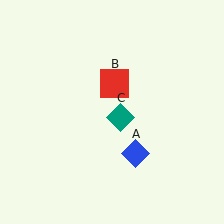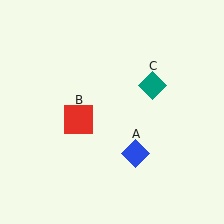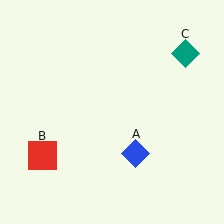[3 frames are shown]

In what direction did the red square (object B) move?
The red square (object B) moved down and to the left.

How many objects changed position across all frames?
2 objects changed position: red square (object B), teal diamond (object C).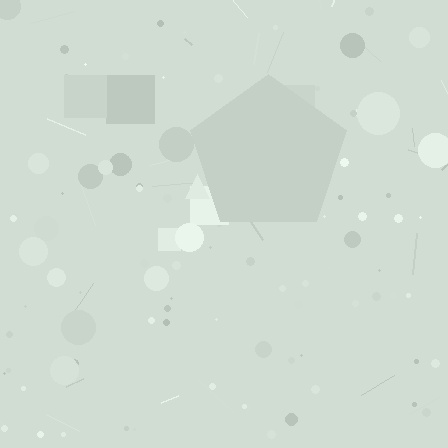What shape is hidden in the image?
A pentagon is hidden in the image.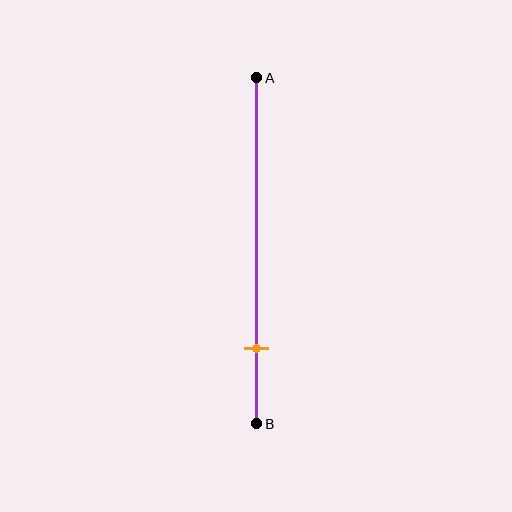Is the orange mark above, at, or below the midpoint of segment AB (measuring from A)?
The orange mark is below the midpoint of segment AB.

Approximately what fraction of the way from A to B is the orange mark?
The orange mark is approximately 80% of the way from A to B.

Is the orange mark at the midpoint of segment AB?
No, the mark is at about 80% from A, not at the 50% midpoint.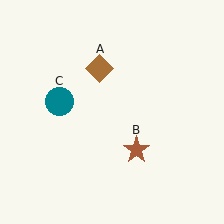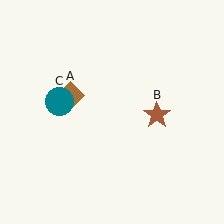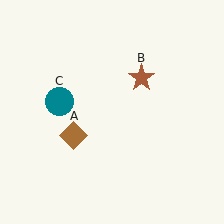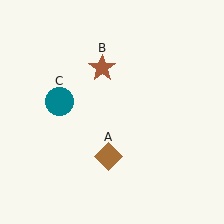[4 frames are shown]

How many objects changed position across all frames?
2 objects changed position: brown diamond (object A), brown star (object B).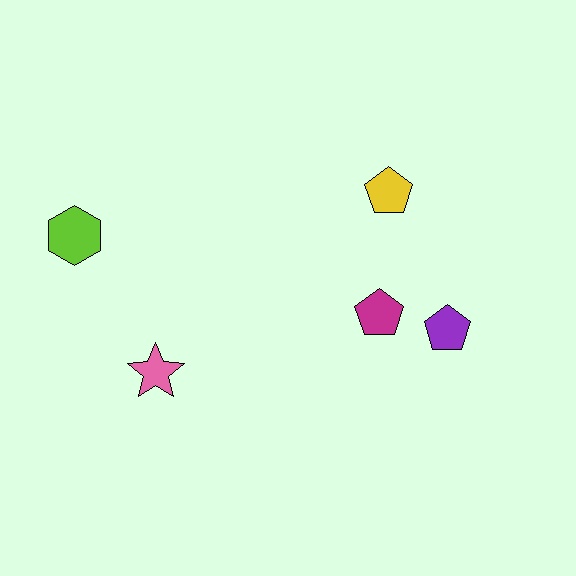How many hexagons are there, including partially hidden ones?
There is 1 hexagon.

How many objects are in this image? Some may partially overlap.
There are 5 objects.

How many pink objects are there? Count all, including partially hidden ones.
There is 1 pink object.